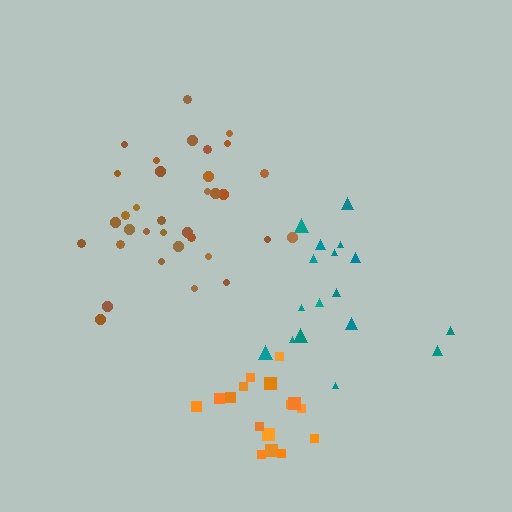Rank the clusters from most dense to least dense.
orange, brown, teal.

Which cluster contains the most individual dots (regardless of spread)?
Brown (34).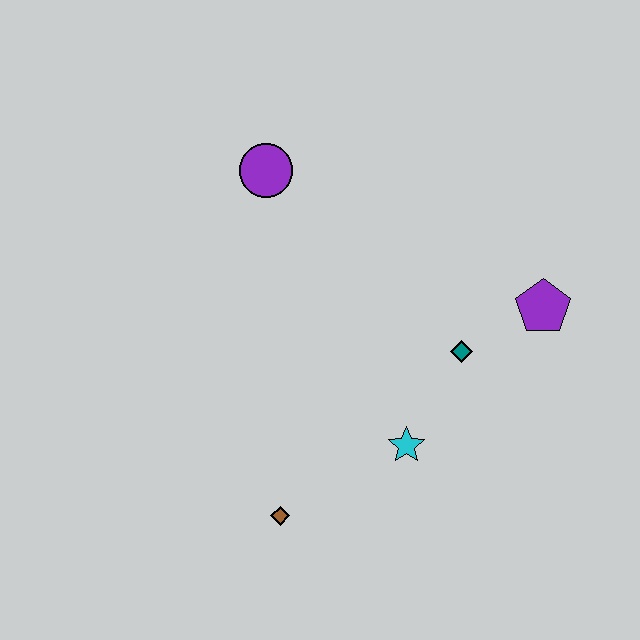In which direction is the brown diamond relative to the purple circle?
The brown diamond is below the purple circle.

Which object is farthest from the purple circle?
The brown diamond is farthest from the purple circle.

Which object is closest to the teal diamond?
The purple pentagon is closest to the teal diamond.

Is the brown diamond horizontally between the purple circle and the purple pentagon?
Yes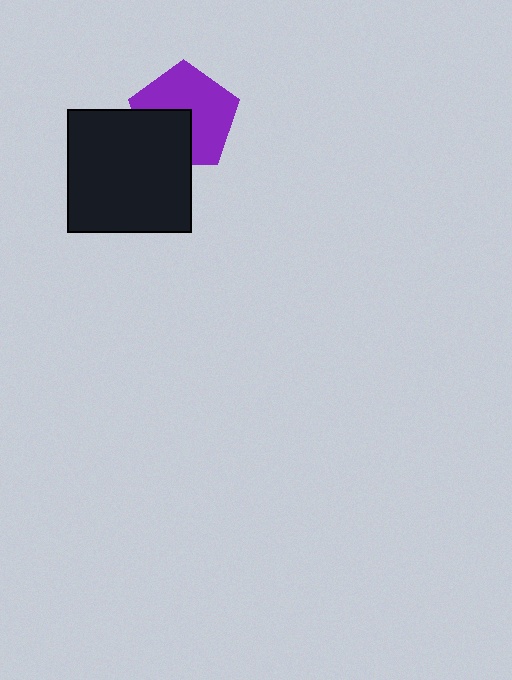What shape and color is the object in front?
The object in front is a black square.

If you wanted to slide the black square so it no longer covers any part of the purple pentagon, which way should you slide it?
Slide it toward the lower-left — that is the most direct way to separate the two shapes.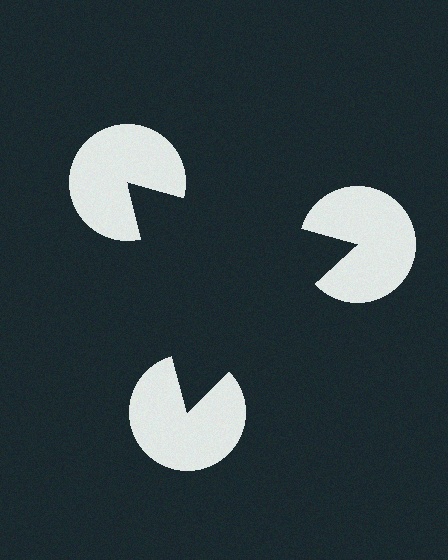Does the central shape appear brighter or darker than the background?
It typically appears slightly darker than the background, even though no actual brightness change is drawn.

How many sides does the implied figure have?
3 sides.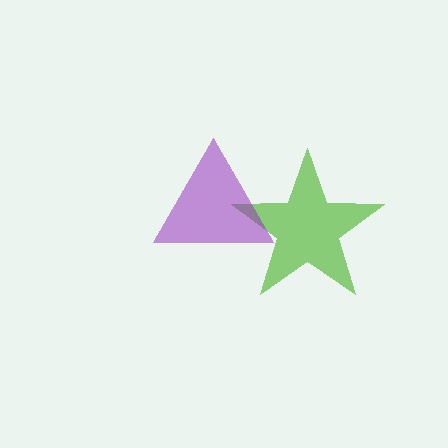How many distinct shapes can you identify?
There are 2 distinct shapes: a lime star, a purple triangle.